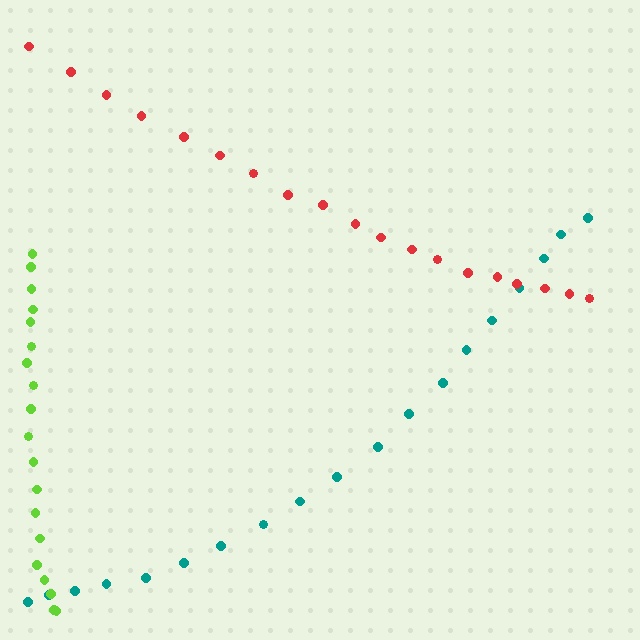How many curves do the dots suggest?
There are 3 distinct paths.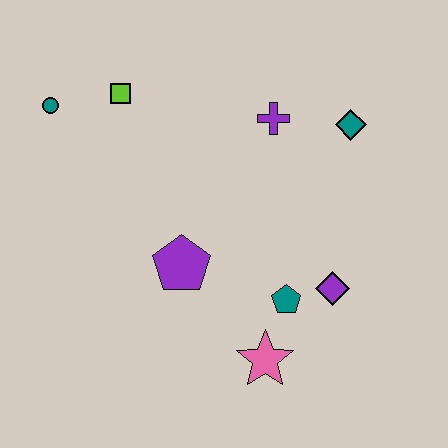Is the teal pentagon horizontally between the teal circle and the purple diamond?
Yes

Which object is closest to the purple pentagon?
The teal pentagon is closest to the purple pentagon.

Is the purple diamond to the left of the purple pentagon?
No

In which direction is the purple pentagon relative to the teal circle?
The purple pentagon is below the teal circle.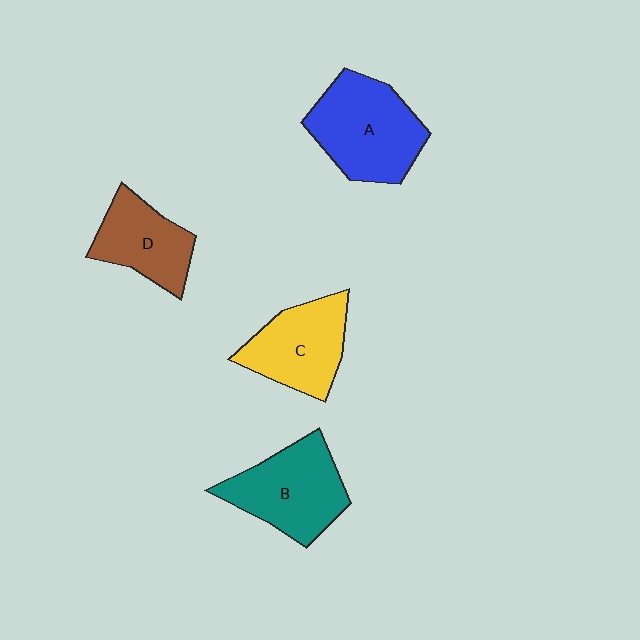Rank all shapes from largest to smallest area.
From largest to smallest: A (blue), B (teal), C (yellow), D (brown).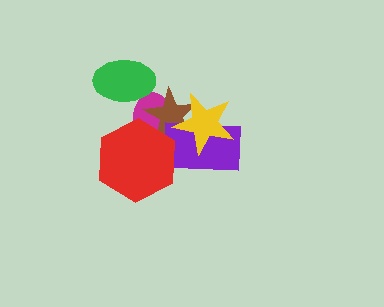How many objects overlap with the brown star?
4 objects overlap with the brown star.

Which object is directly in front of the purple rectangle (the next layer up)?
The yellow star is directly in front of the purple rectangle.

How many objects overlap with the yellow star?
3 objects overlap with the yellow star.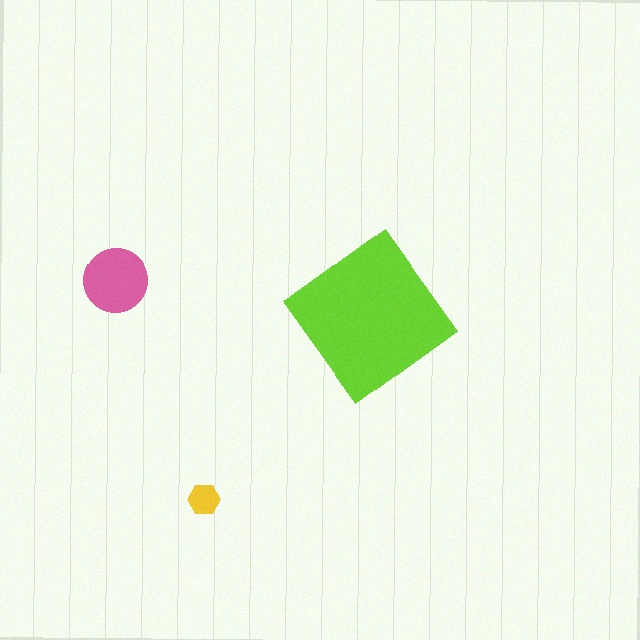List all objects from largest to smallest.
The lime diamond, the pink circle, the yellow hexagon.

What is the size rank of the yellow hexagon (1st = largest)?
3rd.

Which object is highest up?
The pink circle is topmost.